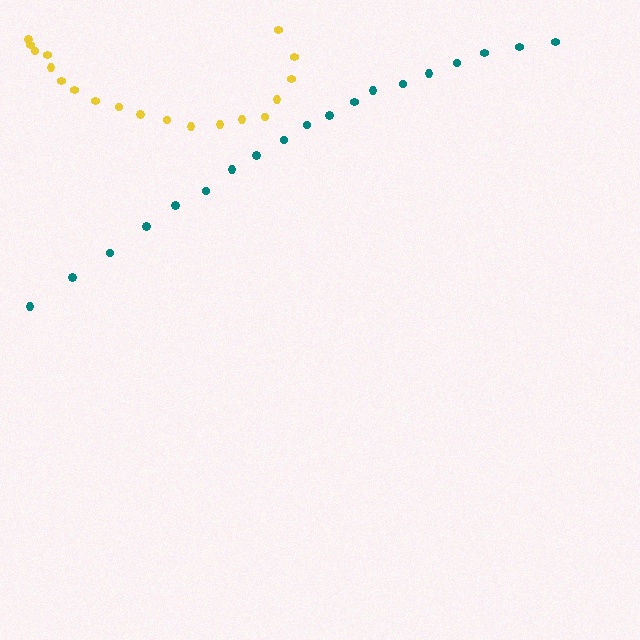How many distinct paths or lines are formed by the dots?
There are 2 distinct paths.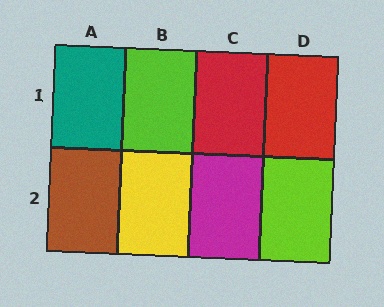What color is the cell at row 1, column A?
Teal.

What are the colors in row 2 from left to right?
Brown, yellow, magenta, lime.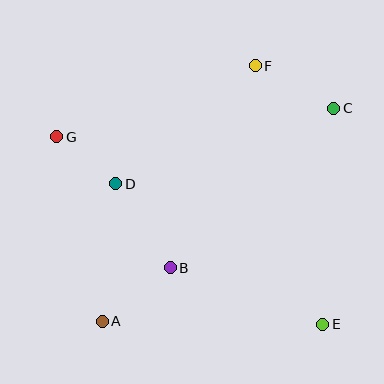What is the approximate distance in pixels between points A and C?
The distance between A and C is approximately 315 pixels.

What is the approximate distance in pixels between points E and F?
The distance between E and F is approximately 267 pixels.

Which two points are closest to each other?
Points D and G are closest to each other.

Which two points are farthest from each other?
Points E and G are farthest from each other.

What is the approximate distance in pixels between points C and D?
The distance between C and D is approximately 231 pixels.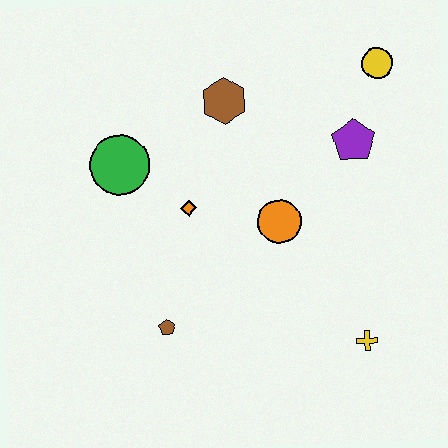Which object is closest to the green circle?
The orange diamond is closest to the green circle.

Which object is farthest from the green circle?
The yellow cross is farthest from the green circle.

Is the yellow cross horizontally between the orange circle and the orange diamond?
No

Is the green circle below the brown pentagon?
No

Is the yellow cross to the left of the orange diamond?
No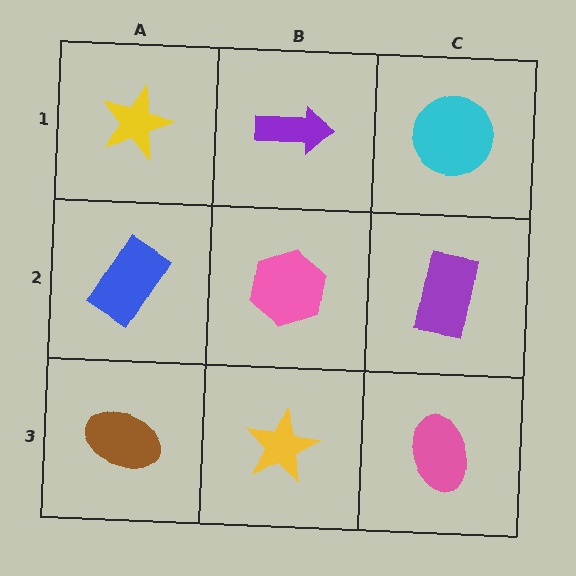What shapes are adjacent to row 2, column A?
A yellow star (row 1, column A), a brown ellipse (row 3, column A), a pink hexagon (row 2, column B).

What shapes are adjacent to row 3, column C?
A purple rectangle (row 2, column C), a yellow star (row 3, column B).